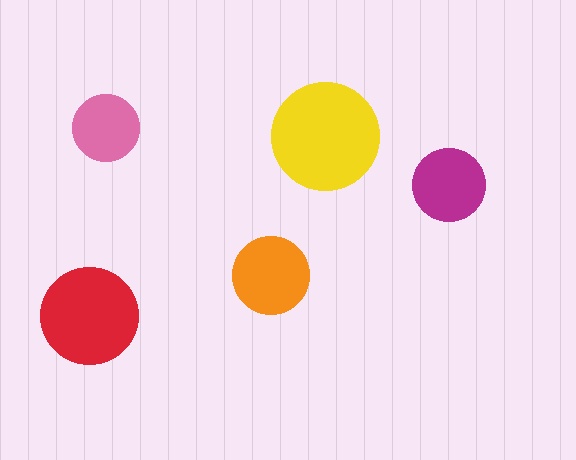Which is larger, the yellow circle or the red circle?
The yellow one.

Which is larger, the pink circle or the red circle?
The red one.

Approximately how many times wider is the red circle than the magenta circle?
About 1.5 times wider.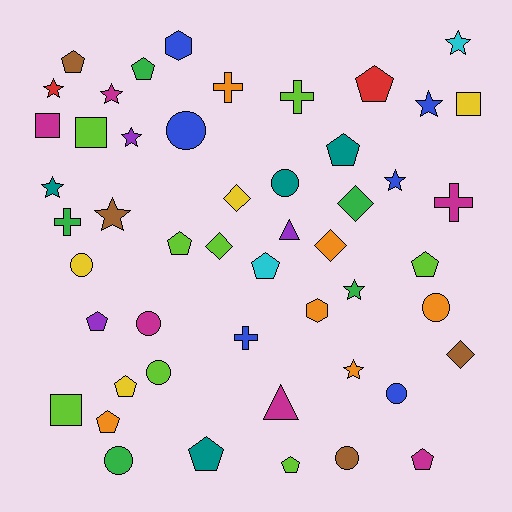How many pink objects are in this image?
There are no pink objects.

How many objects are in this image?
There are 50 objects.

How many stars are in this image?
There are 10 stars.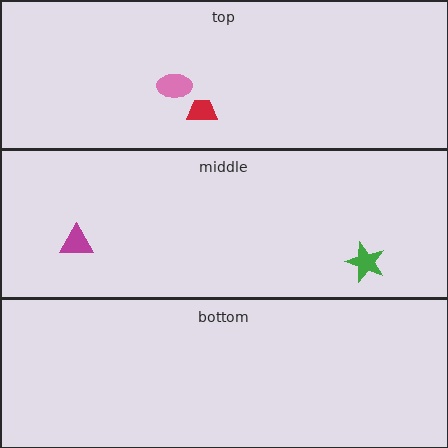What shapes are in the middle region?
The magenta triangle, the green star.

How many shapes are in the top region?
2.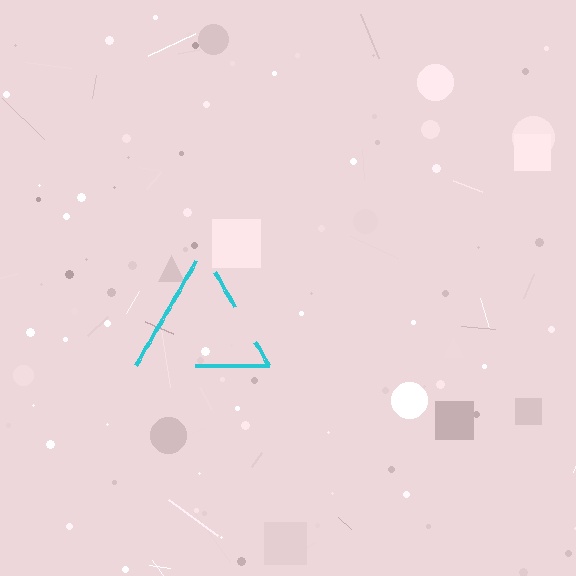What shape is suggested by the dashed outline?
The dashed outline suggests a triangle.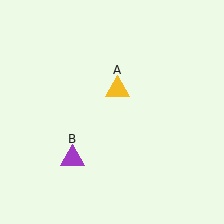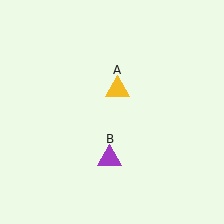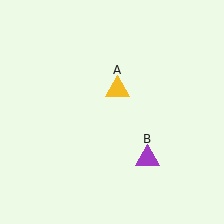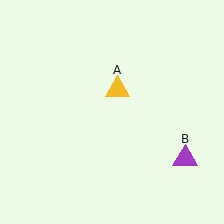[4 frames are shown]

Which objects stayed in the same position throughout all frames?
Yellow triangle (object A) remained stationary.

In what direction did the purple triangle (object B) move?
The purple triangle (object B) moved right.